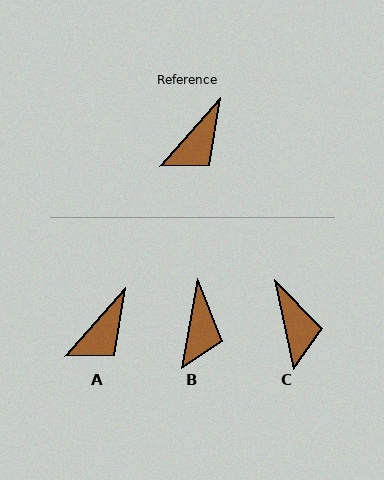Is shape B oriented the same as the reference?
No, it is off by about 31 degrees.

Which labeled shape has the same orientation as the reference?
A.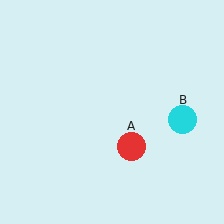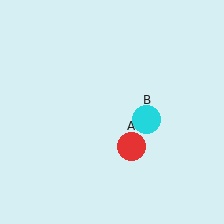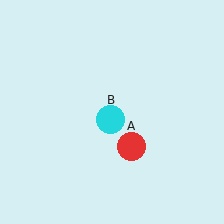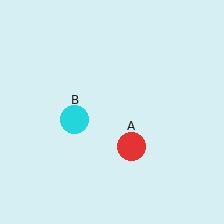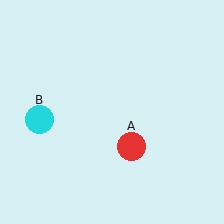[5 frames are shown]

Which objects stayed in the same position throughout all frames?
Red circle (object A) remained stationary.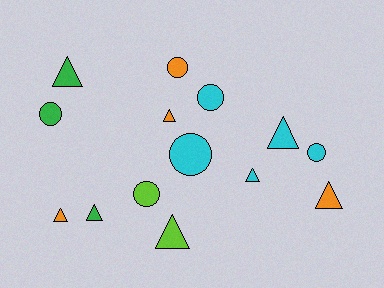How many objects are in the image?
There are 14 objects.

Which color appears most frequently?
Cyan, with 5 objects.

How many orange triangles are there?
There are 3 orange triangles.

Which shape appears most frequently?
Triangle, with 8 objects.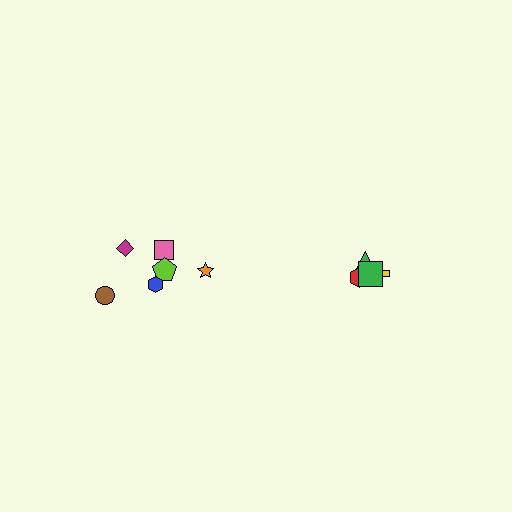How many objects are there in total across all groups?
There are 10 objects.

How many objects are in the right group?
There are 4 objects.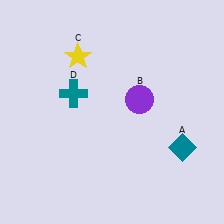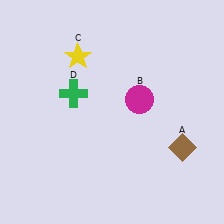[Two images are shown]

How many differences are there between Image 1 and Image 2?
There are 3 differences between the two images.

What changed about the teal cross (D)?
In Image 1, D is teal. In Image 2, it changed to green.